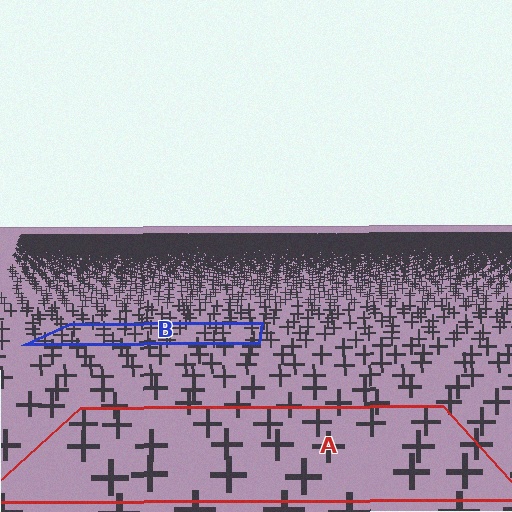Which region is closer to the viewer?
Region A is closer. The texture elements there are larger and more spread out.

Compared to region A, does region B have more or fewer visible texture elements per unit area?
Region B has more texture elements per unit area — they are packed more densely because it is farther away.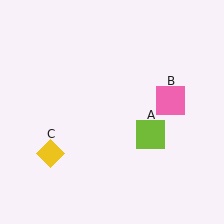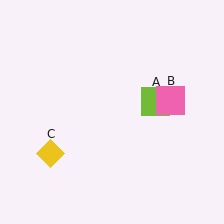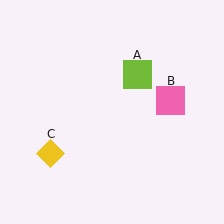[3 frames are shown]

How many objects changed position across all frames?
1 object changed position: lime square (object A).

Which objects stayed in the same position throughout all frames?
Pink square (object B) and yellow diamond (object C) remained stationary.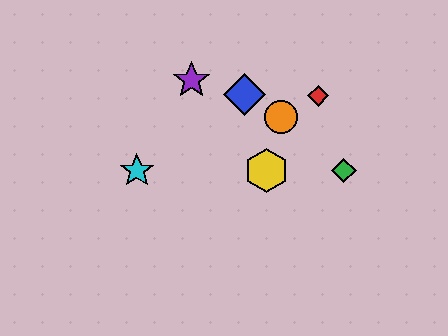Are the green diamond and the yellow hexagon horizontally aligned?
Yes, both are at y≈170.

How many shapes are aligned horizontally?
3 shapes (the green diamond, the yellow hexagon, the cyan star) are aligned horizontally.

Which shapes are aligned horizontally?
The green diamond, the yellow hexagon, the cyan star are aligned horizontally.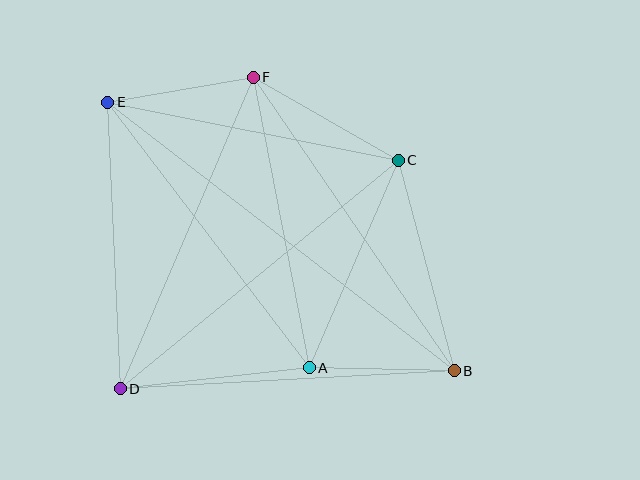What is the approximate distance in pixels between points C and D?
The distance between C and D is approximately 360 pixels.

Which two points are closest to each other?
Points A and B are closest to each other.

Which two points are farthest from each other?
Points B and E are farthest from each other.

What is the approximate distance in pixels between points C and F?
The distance between C and F is approximately 167 pixels.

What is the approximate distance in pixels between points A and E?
The distance between A and E is approximately 333 pixels.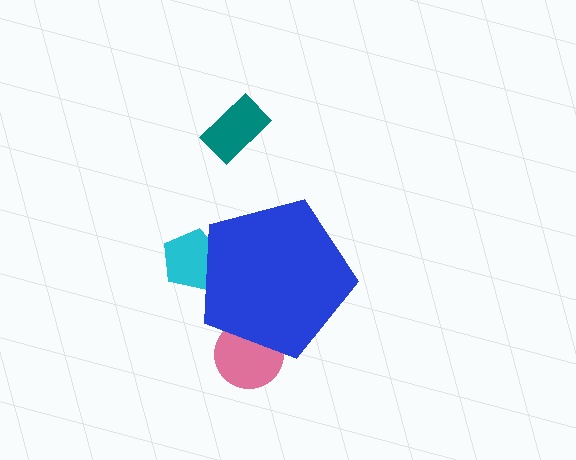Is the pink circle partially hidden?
Yes, the pink circle is partially hidden behind the blue pentagon.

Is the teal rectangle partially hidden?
No, the teal rectangle is fully visible.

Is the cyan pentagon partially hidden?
Yes, the cyan pentagon is partially hidden behind the blue pentagon.